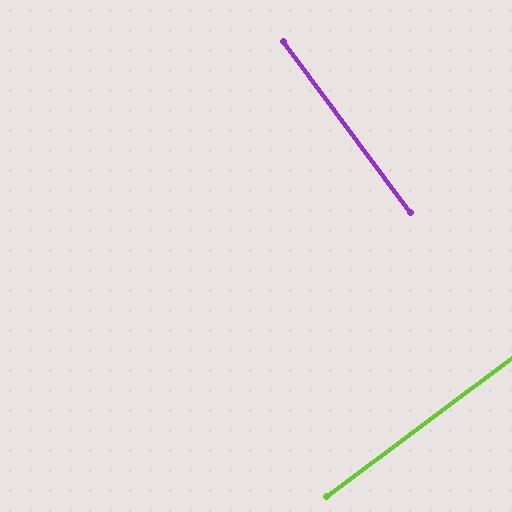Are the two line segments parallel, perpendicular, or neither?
Perpendicular — they meet at approximately 90°.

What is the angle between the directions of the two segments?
Approximately 90 degrees.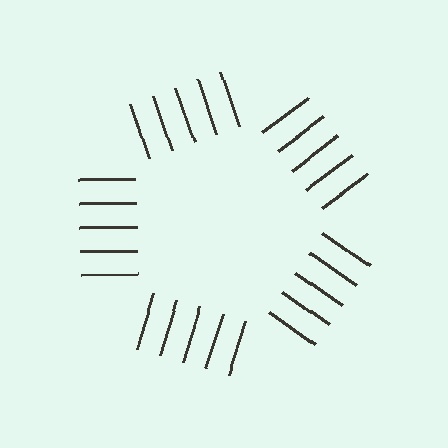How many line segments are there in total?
25 — 5 along each of the 5 edges.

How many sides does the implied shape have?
5 sides — the line-ends trace a pentagon.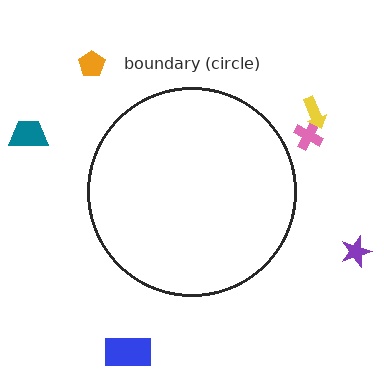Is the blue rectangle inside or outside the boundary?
Outside.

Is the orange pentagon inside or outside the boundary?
Outside.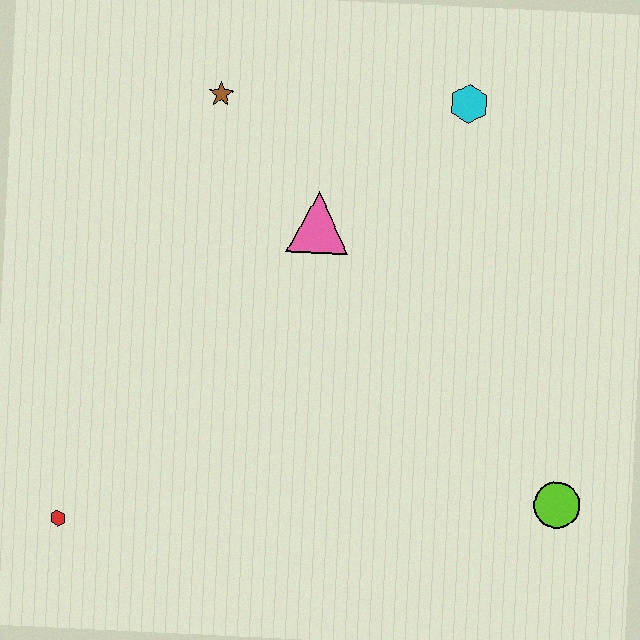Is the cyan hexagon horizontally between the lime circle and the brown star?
Yes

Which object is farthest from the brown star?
The lime circle is farthest from the brown star.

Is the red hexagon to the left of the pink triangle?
Yes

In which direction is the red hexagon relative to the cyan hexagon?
The red hexagon is below the cyan hexagon.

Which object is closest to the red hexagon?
The pink triangle is closest to the red hexagon.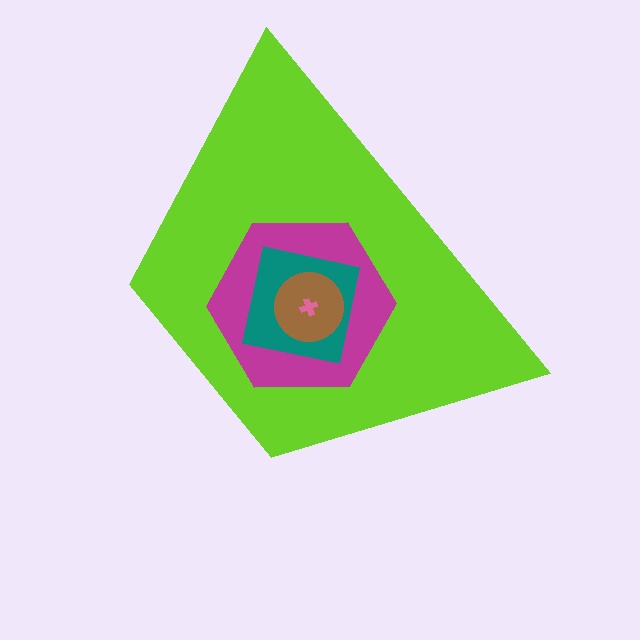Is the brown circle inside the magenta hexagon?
Yes.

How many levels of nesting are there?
5.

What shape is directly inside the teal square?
The brown circle.